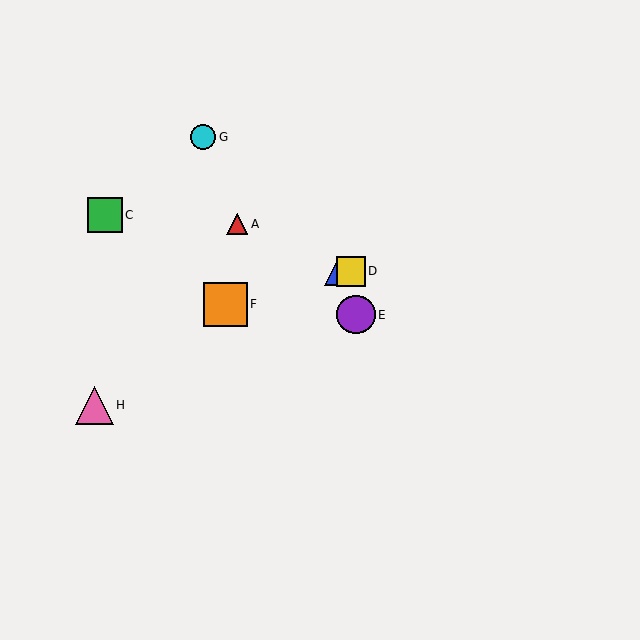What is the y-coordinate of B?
Object B is at y≈271.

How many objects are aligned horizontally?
2 objects (B, D) are aligned horizontally.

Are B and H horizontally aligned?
No, B is at y≈271 and H is at y≈405.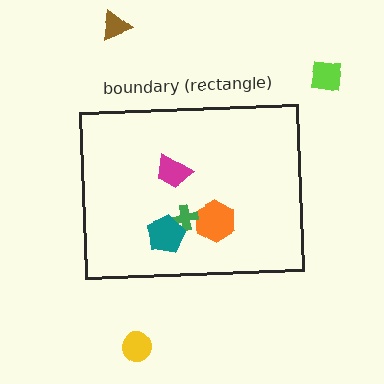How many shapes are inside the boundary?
4 inside, 3 outside.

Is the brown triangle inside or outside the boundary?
Outside.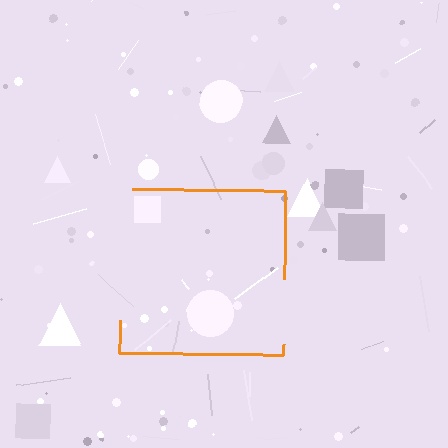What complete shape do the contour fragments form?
The contour fragments form a square.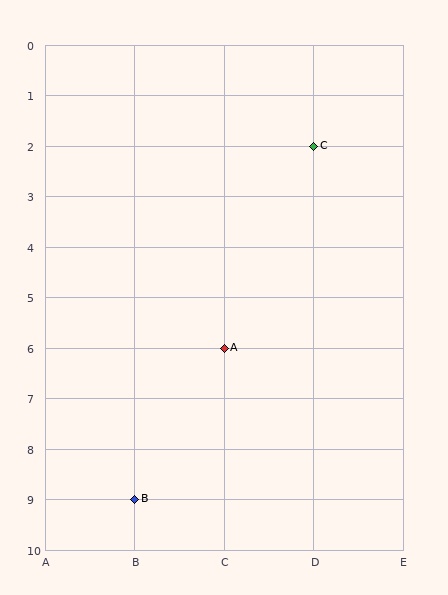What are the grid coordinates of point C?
Point C is at grid coordinates (D, 2).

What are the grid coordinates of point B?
Point B is at grid coordinates (B, 9).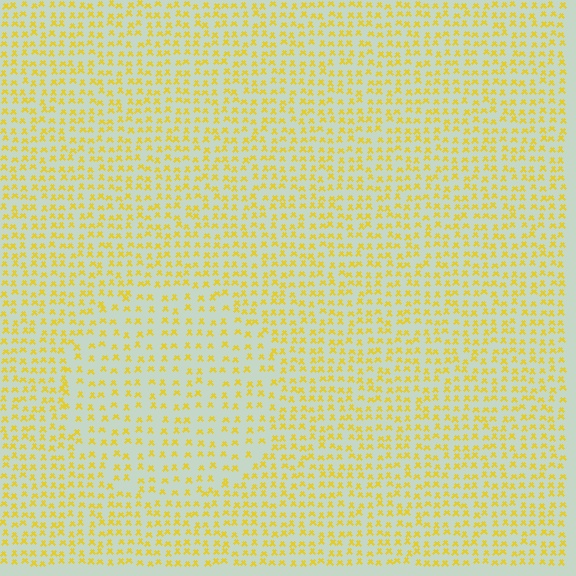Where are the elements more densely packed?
The elements are more densely packed outside the circle boundary.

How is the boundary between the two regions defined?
The boundary is defined by a change in element density (approximately 1.6x ratio). All elements are the same color, size, and shape.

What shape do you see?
I see a circle.